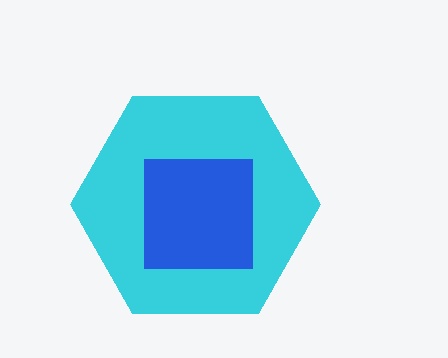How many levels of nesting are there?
2.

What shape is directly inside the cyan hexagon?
The blue square.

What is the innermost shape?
The blue square.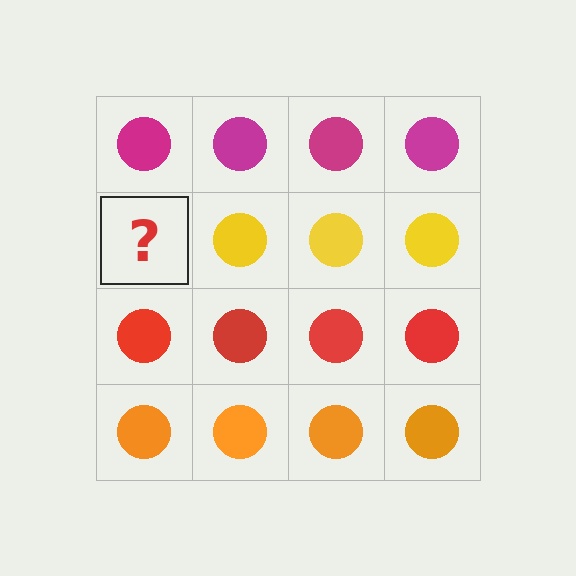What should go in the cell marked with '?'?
The missing cell should contain a yellow circle.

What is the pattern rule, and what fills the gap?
The rule is that each row has a consistent color. The gap should be filled with a yellow circle.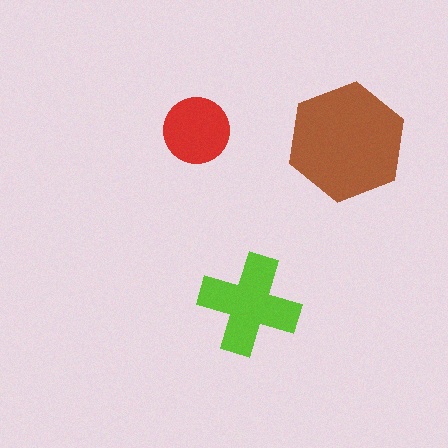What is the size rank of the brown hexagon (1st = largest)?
1st.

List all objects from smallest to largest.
The red circle, the lime cross, the brown hexagon.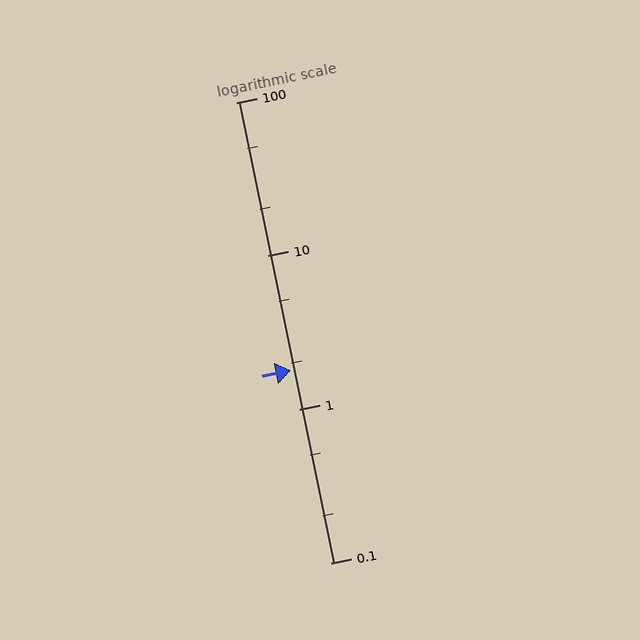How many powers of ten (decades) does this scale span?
The scale spans 3 decades, from 0.1 to 100.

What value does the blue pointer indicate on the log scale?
The pointer indicates approximately 1.8.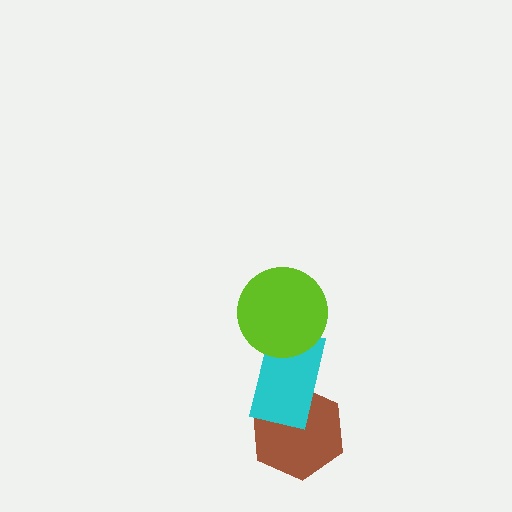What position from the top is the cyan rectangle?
The cyan rectangle is 2nd from the top.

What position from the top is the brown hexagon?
The brown hexagon is 3rd from the top.